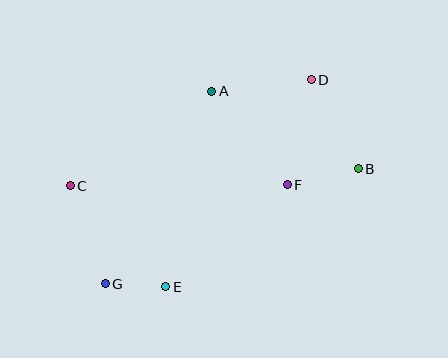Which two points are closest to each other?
Points E and G are closest to each other.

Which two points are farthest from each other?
Points D and G are farthest from each other.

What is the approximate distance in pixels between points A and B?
The distance between A and B is approximately 166 pixels.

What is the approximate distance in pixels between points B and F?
The distance between B and F is approximately 73 pixels.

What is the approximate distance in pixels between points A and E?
The distance between A and E is approximately 201 pixels.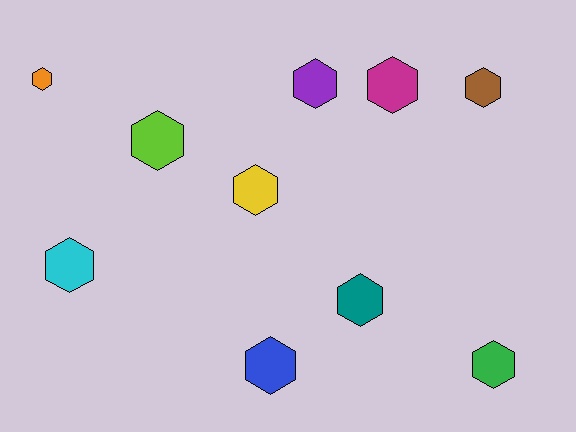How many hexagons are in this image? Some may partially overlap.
There are 10 hexagons.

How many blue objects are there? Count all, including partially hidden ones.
There is 1 blue object.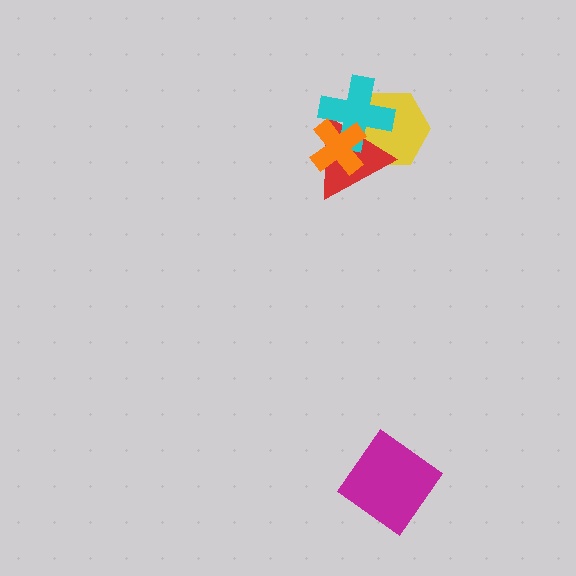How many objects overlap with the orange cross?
3 objects overlap with the orange cross.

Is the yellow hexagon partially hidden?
Yes, it is partially covered by another shape.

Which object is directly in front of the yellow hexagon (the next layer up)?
The red triangle is directly in front of the yellow hexagon.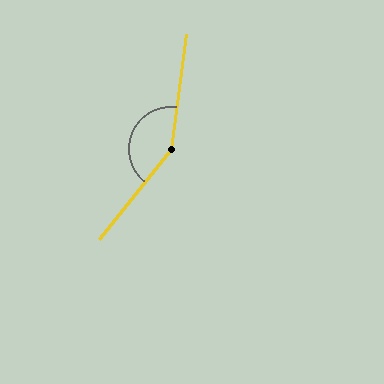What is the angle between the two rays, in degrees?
Approximately 149 degrees.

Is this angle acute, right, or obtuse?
It is obtuse.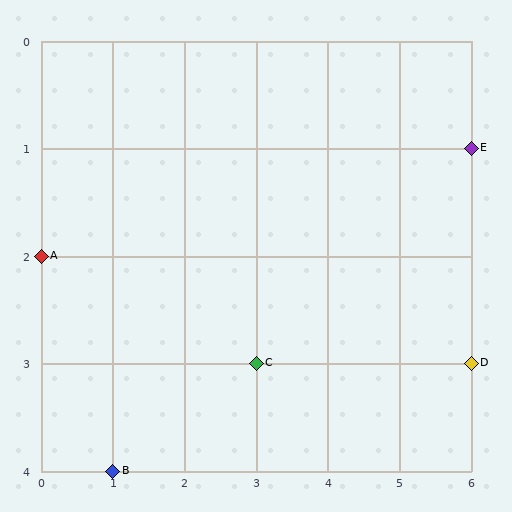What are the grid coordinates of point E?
Point E is at grid coordinates (6, 1).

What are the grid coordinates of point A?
Point A is at grid coordinates (0, 2).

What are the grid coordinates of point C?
Point C is at grid coordinates (3, 3).